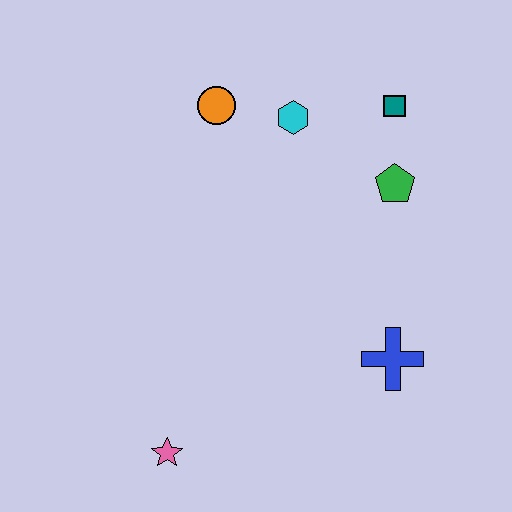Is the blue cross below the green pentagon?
Yes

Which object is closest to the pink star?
The blue cross is closest to the pink star.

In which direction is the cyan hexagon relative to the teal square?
The cyan hexagon is to the left of the teal square.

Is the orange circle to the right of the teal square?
No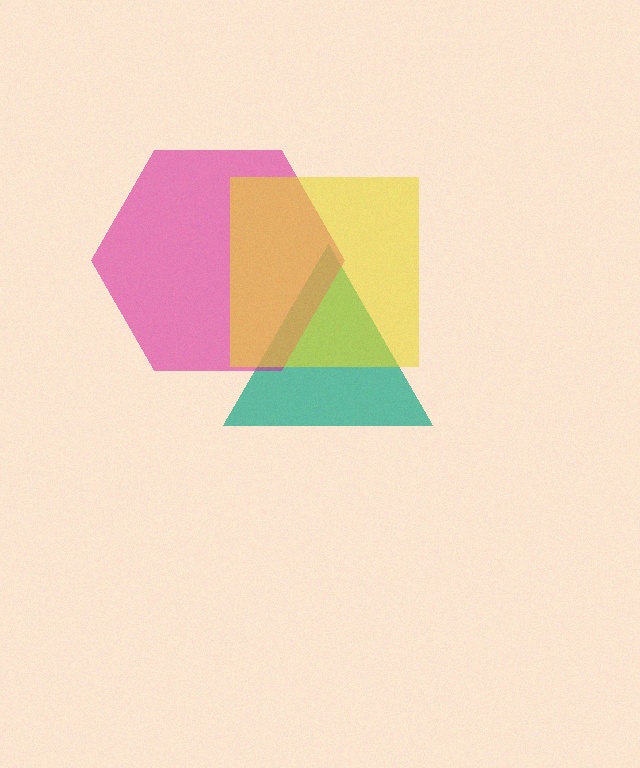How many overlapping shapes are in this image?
There are 3 overlapping shapes in the image.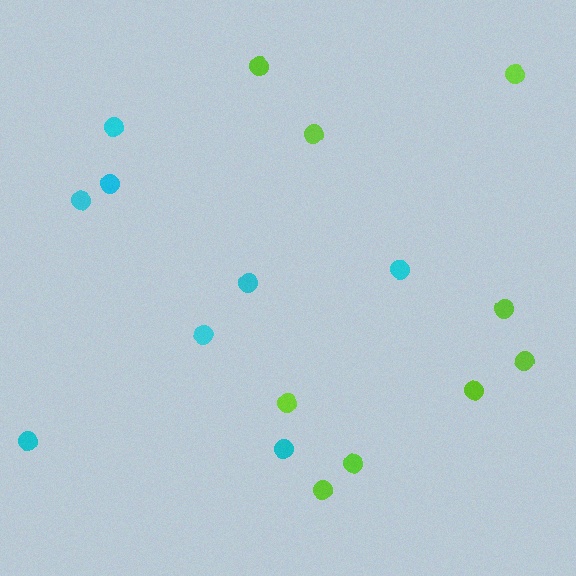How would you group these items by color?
There are 2 groups: one group of cyan circles (8) and one group of lime circles (9).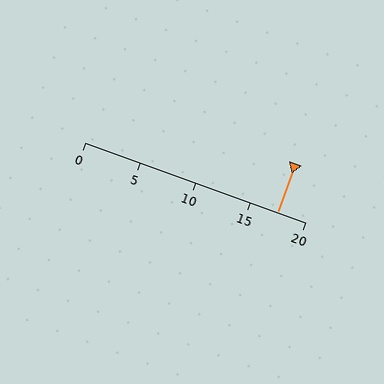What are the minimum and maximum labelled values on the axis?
The axis runs from 0 to 20.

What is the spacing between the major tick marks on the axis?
The major ticks are spaced 5 apart.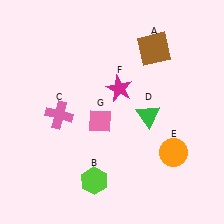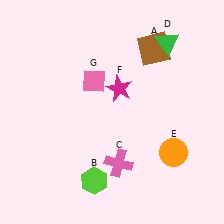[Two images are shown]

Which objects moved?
The objects that moved are: the pink cross (C), the green triangle (D), the pink diamond (G).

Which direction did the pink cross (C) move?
The pink cross (C) moved right.